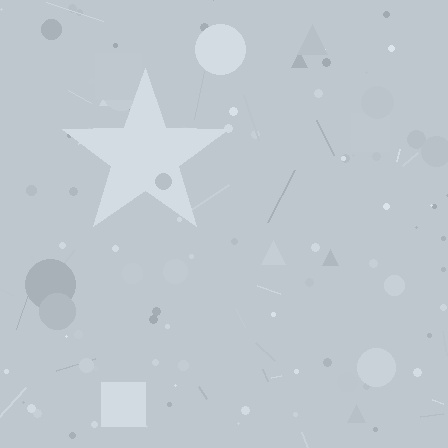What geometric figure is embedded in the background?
A star is embedded in the background.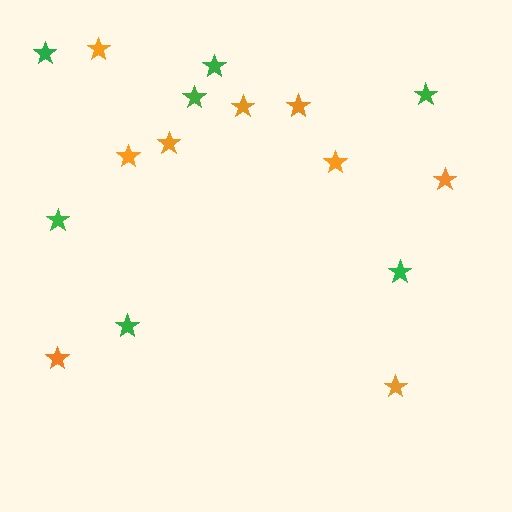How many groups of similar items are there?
There are 2 groups: one group of orange stars (9) and one group of green stars (7).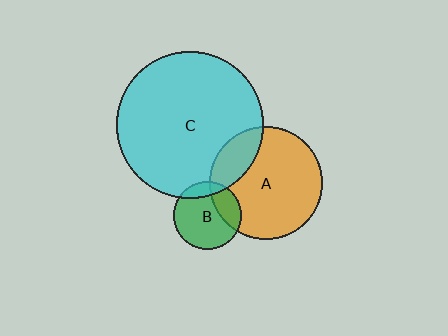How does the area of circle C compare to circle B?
Approximately 4.6 times.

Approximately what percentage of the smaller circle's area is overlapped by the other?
Approximately 20%.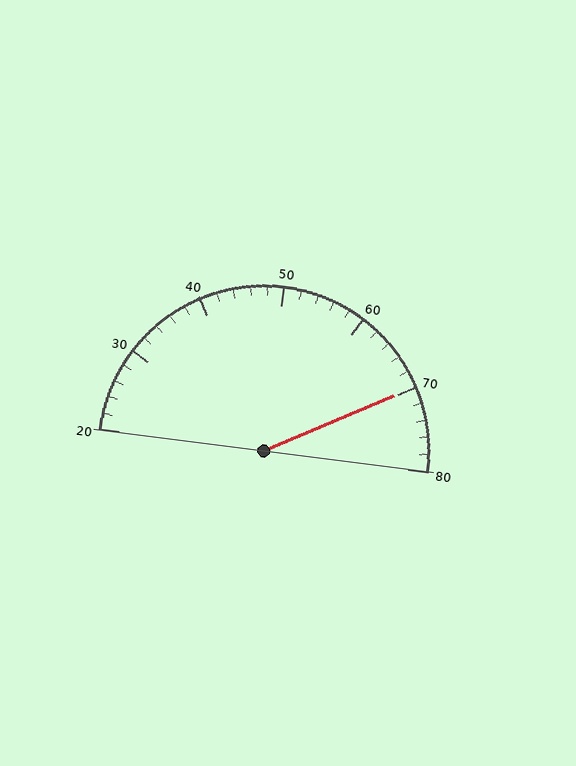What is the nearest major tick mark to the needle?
The nearest major tick mark is 70.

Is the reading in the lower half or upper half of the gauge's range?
The reading is in the upper half of the range (20 to 80).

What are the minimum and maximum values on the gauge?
The gauge ranges from 20 to 80.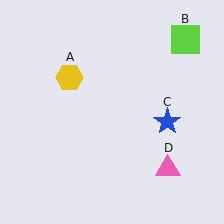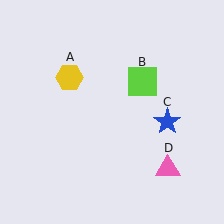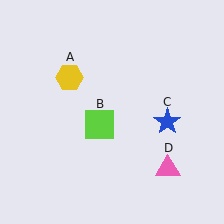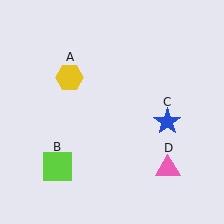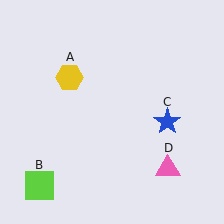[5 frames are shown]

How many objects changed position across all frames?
1 object changed position: lime square (object B).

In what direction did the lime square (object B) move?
The lime square (object B) moved down and to the left.